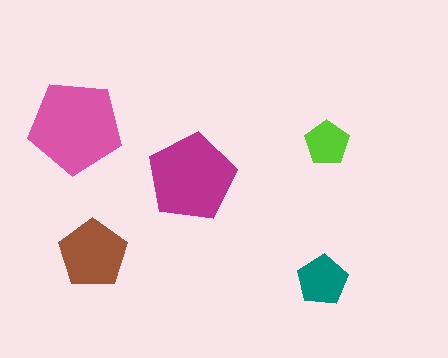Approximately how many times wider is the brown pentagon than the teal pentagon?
About 1.5 times wider.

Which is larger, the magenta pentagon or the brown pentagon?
The magenta one.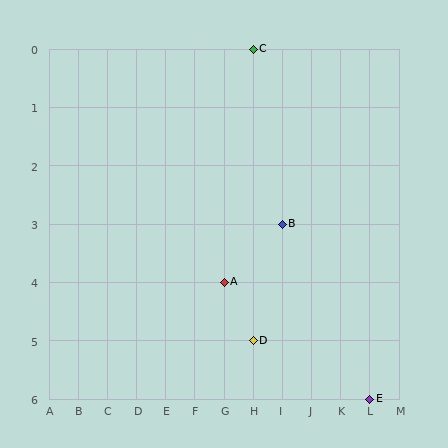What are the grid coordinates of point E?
Point E is at grid coordinates (L, 6).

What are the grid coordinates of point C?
Point C is at grid coordinates (H, 0).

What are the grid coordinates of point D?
Point D is at grid coordinates (H, 5).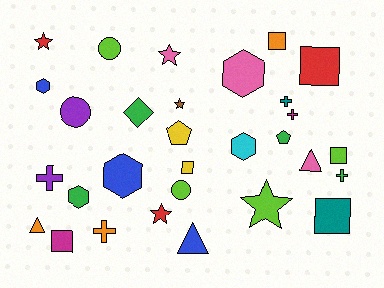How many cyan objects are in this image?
There is 1 cyan object.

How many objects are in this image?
There are 30 objects.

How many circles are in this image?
There are 3 circles.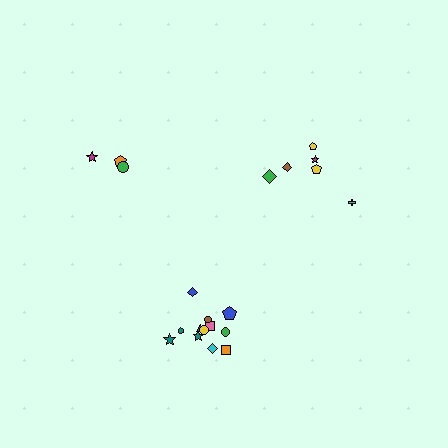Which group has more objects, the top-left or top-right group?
The top-right group.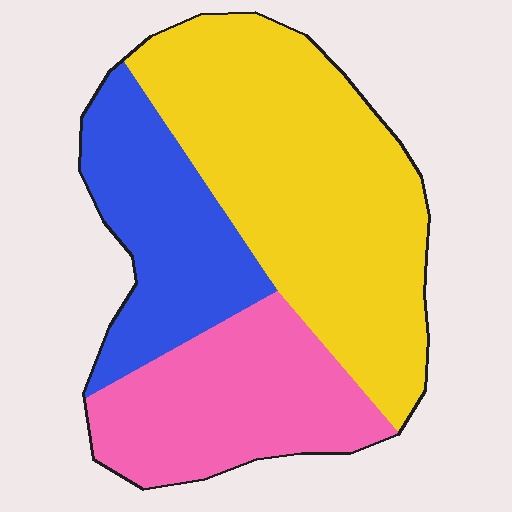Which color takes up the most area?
Yellow, at roughly 50%.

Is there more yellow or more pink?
Yellow.